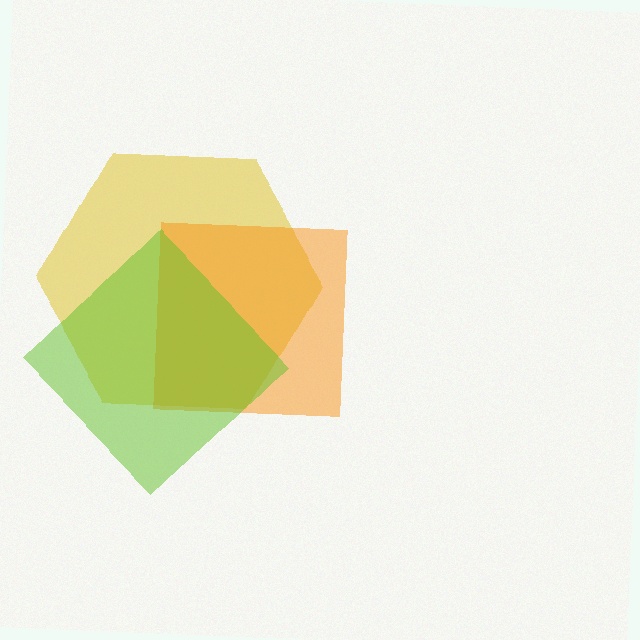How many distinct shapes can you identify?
There are 3 distinct shapes: a yellow hexagon, an orange square, a lime diamond.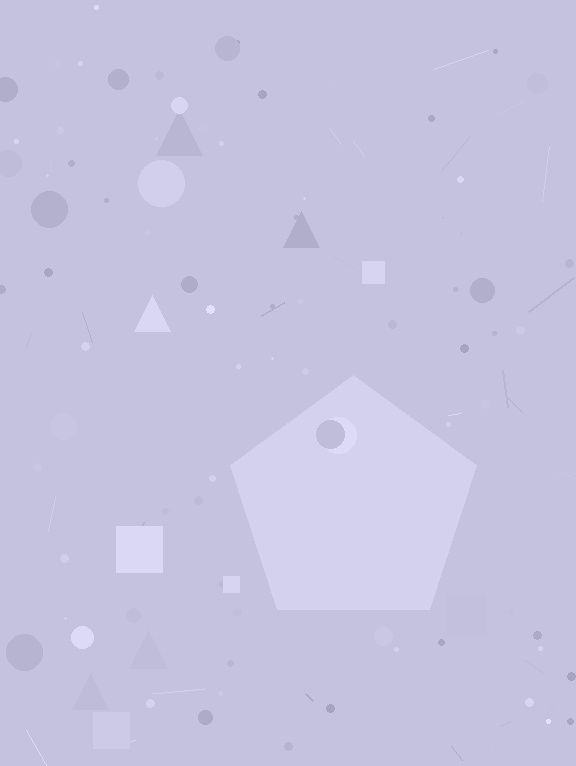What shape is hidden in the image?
A pentagon is hidden in the image.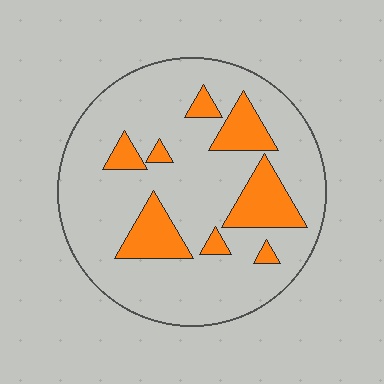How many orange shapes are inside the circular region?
8.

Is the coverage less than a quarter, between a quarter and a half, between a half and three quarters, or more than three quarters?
Less than a quarter.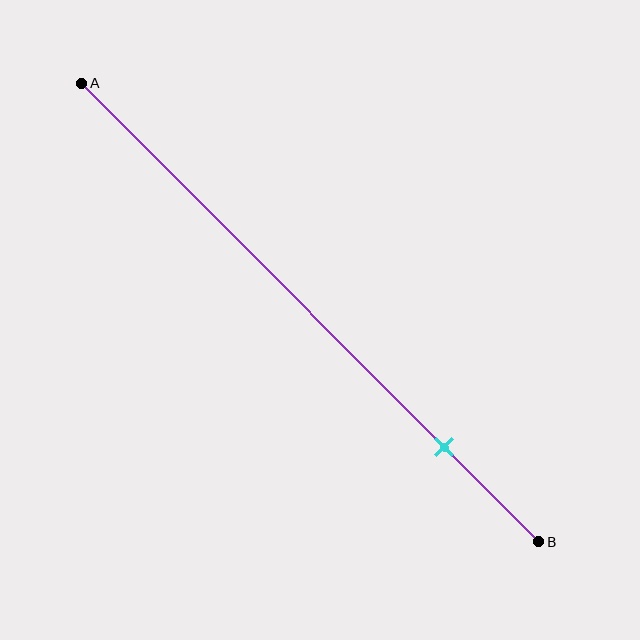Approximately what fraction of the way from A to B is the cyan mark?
The cyan mark is approximately 80% of the way from A to B.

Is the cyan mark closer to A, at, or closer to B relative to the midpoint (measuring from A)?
The cyan mark is closer to point B than the midpoint of segment AB.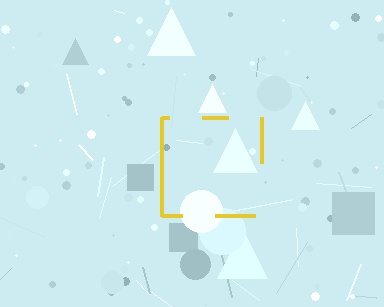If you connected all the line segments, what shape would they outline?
They would outline a square.